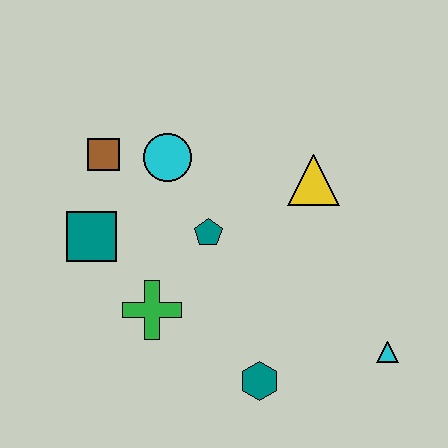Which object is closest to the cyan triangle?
The teal hexagon is closest to the cyan triangle.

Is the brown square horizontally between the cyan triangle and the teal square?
Yes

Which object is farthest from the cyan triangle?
The brown square is farthest from the cyan triangle.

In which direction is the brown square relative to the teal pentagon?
The brown square is to the left of the teal pentagon.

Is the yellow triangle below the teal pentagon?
No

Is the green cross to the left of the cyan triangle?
Yes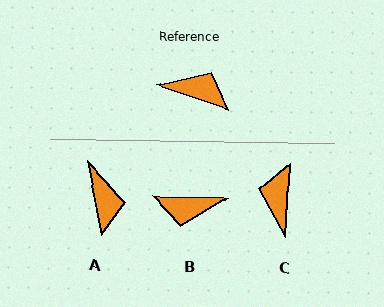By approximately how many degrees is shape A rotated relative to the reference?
Approximately 61 degrees clockwise.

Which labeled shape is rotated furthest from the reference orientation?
B, about 163 degrees away.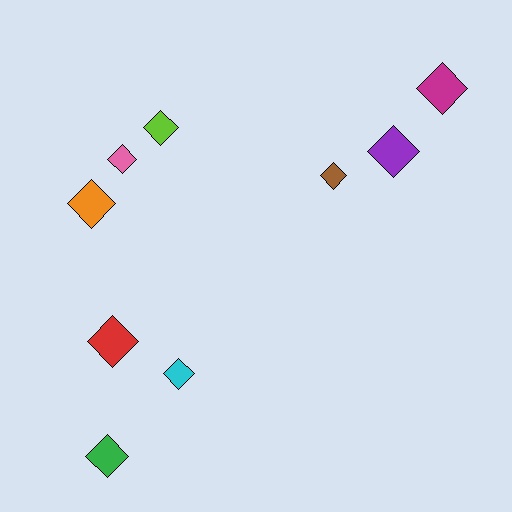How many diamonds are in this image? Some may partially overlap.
There are 9 diamonds.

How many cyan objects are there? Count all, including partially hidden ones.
There is 1 cyan object.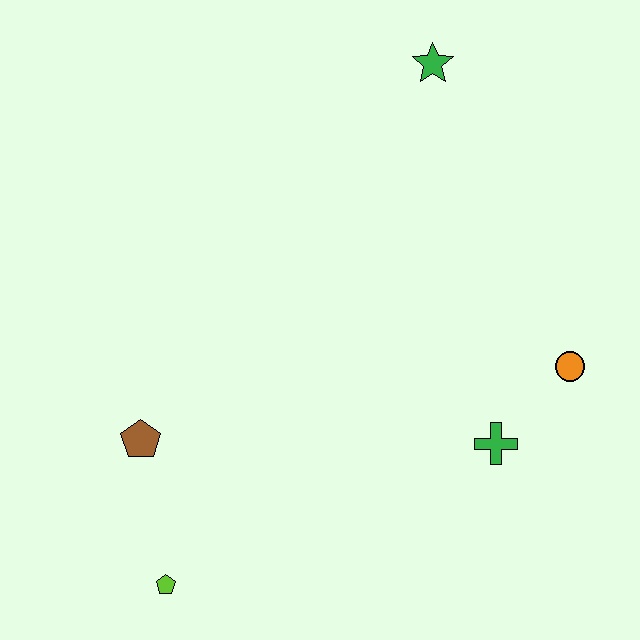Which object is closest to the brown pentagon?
The lime pentagon is closest to the brown pentagon.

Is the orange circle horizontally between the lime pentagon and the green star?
No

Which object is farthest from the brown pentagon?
The green star is farthest from the brown pentagon.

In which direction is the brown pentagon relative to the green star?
The brown pentagon is below the green star.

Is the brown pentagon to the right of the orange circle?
No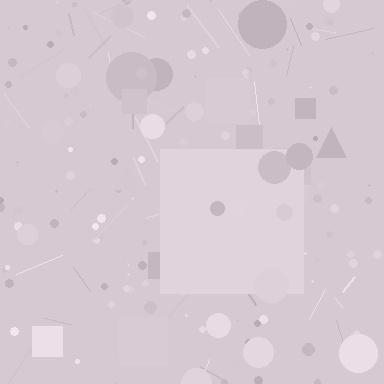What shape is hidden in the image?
A square is hidden in the image.